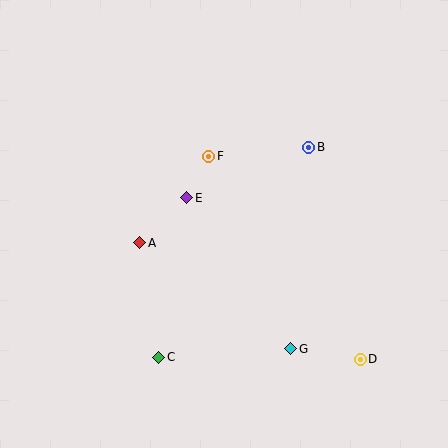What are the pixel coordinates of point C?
Point C is at (159, 357).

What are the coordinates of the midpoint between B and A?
The midpoint between B and A is at (224, 195).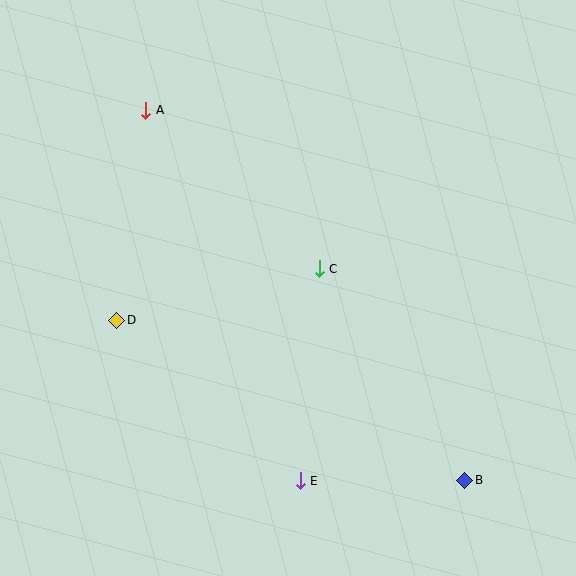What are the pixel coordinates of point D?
Point D is at (117, 320).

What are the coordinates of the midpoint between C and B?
The midpoint between C and B is at (392, 374).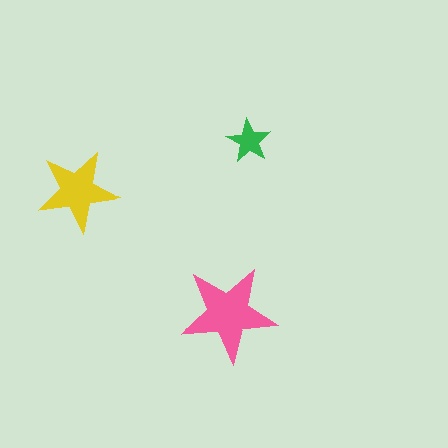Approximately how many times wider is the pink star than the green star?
About 2 times wider.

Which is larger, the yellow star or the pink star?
The pink one.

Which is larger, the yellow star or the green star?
The yellow one.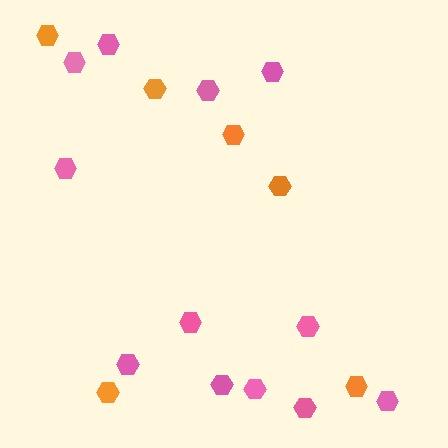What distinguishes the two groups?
There are 2 groups: one group of orange hexagons (6) and one group of pink hexagons (12).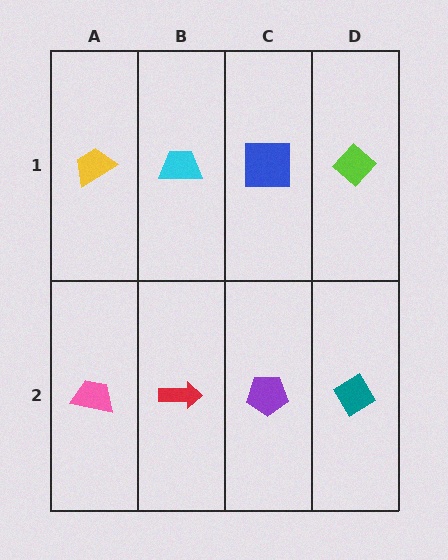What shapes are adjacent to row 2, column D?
A lime diamond (row 1, column D), a purple pentagon (row 2, column C).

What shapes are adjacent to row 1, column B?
A red arrow (row 2, column B), a yellow trapezoid (row 1, column A), a blue square (row 1, column C).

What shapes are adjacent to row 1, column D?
A teal diamond (row 2, column D), a blue square (row 1, column C).